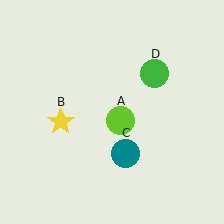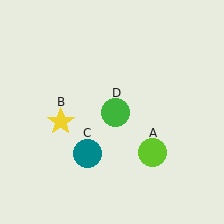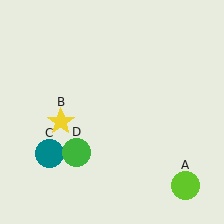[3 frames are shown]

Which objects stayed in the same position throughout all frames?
Yellow star (object B) remained stationary.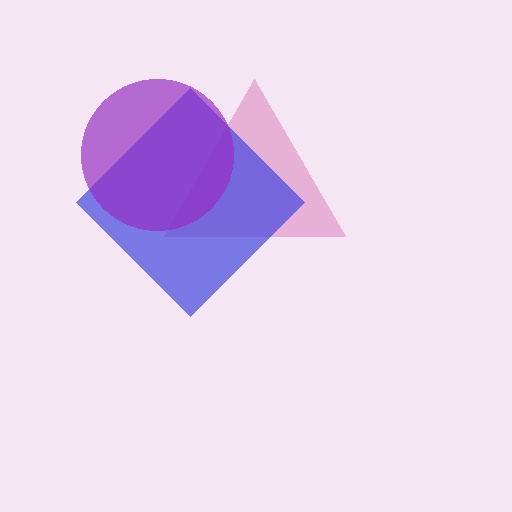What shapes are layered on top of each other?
The layered shapes are: a pink triangle, a blue diamond, a purple circle.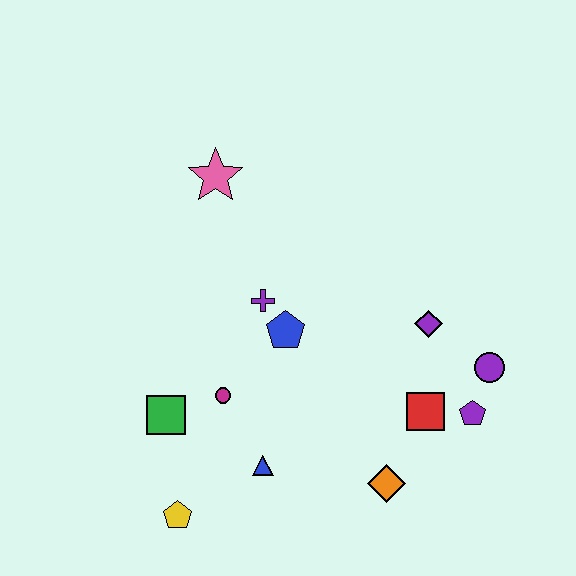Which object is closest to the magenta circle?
The green square is closest to the magenta circle.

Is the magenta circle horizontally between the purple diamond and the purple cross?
No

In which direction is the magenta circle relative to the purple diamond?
The magenta circle is to the left of the purple diamond.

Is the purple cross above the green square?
Yes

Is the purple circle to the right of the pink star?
Yes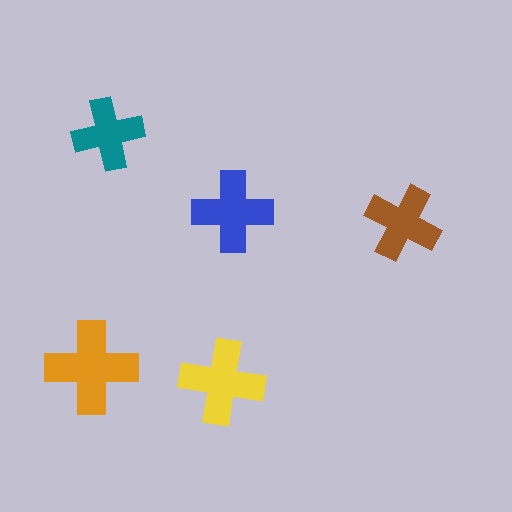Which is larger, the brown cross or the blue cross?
The blue one.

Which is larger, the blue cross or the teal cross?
The blue one.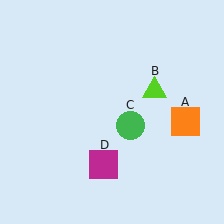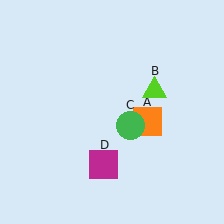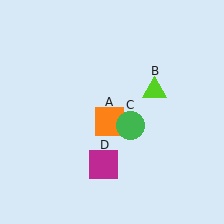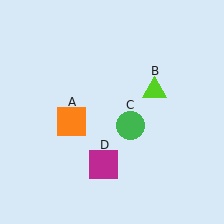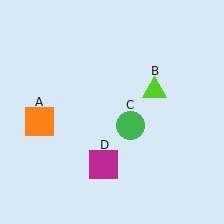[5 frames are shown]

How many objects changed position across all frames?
1 object changed position: orange square (object A).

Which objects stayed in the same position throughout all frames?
Lime triangle (object B) and green circle (object C) and magenta square (object D) remained stationary.